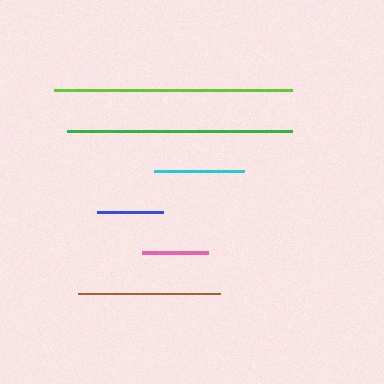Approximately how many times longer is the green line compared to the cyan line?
The green line is approximately 2.5 times the length of the cyan line.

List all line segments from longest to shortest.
From longest to shortest: lime, green, brown, cyan, pink, blue.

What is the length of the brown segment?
The brown segment is approximately 142 pixels long.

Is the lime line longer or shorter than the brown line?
The lime line is longer than the brown line.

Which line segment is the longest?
The lime line is the longest at approximately 238 pixels.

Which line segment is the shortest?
The blue line is the shortest at approximately 66 pixels.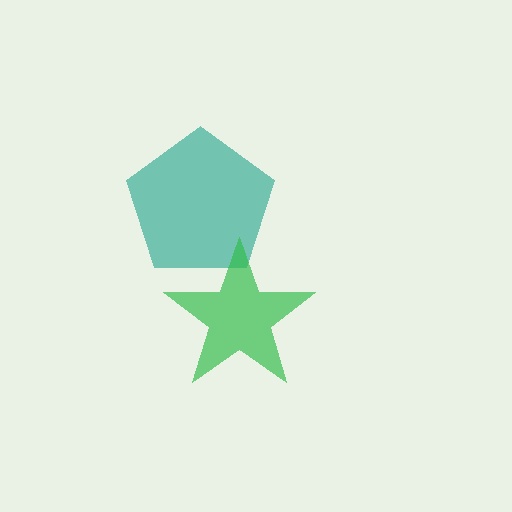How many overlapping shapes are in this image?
There are 2 overlapping shapes in the image.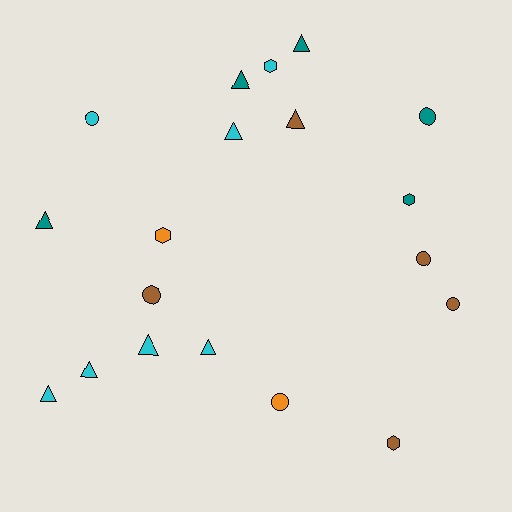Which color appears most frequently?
Cyan, with 7 objects.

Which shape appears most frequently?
Triangle, with 9 objects.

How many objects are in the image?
There are 19 objects.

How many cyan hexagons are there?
There is 1 cyan hexagon.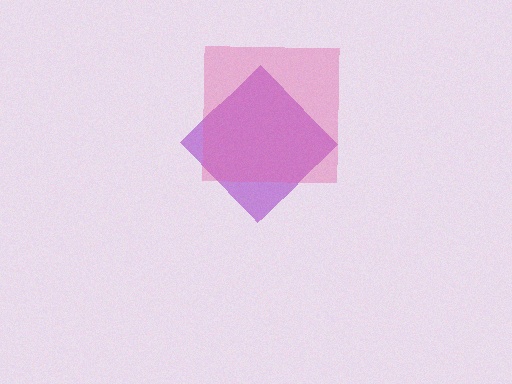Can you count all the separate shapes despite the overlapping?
Yes, there are 2 separate shapes.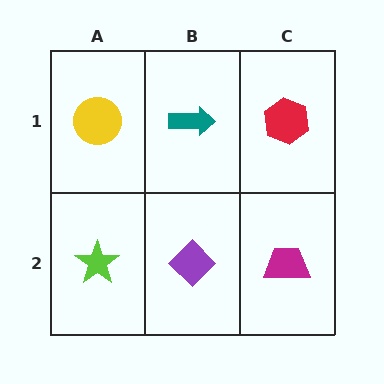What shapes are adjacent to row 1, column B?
A purple diamond (row 2, column B), a yellow circle (row 1, column A), a red hexagon (row 1, column C).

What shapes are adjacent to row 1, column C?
A magenta trapezoid (row 2, column C), a teal arrow (row 1, column B).